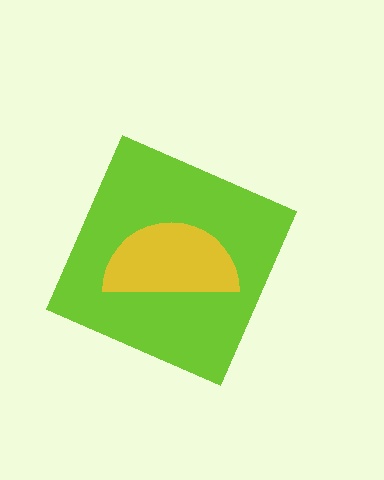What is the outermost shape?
The lime diamond.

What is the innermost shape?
The yellow semicircle.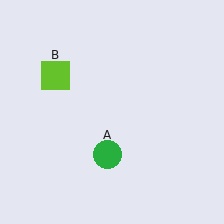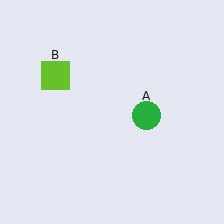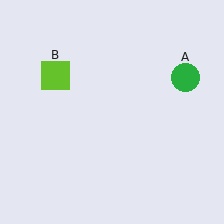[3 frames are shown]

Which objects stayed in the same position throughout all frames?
Lime square (object B) remained stationary.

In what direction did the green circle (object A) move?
The green circle (object A) moved up and to the right.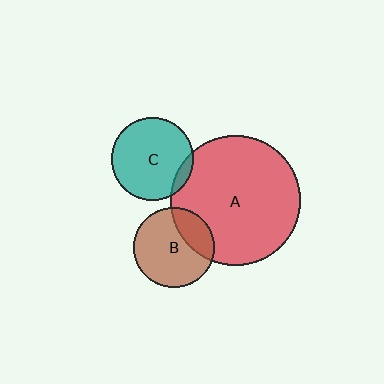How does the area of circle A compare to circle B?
Approximately 2.6 times.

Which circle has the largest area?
Circle A (red).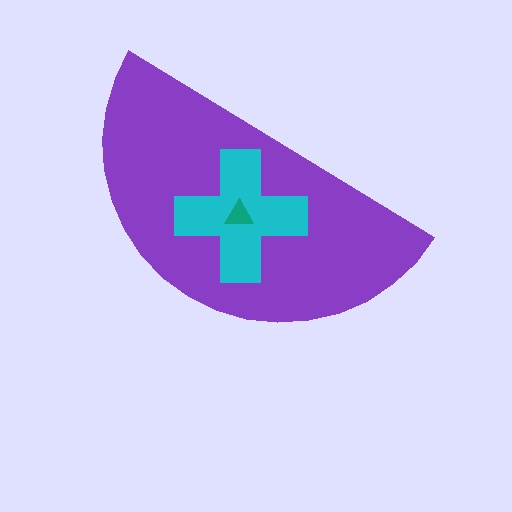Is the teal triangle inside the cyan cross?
Yes.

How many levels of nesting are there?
3.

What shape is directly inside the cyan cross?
The teal triangle.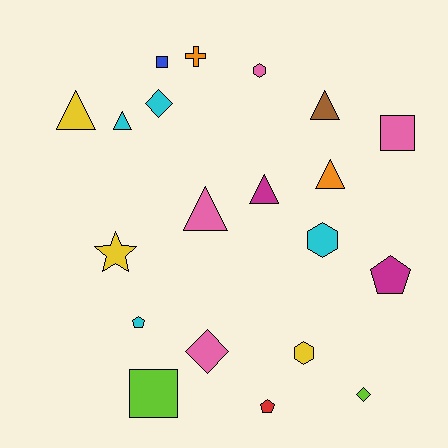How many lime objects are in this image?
There are 2 lime objects.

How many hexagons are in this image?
There are 3 hexagons.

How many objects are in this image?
There are 20 objects.